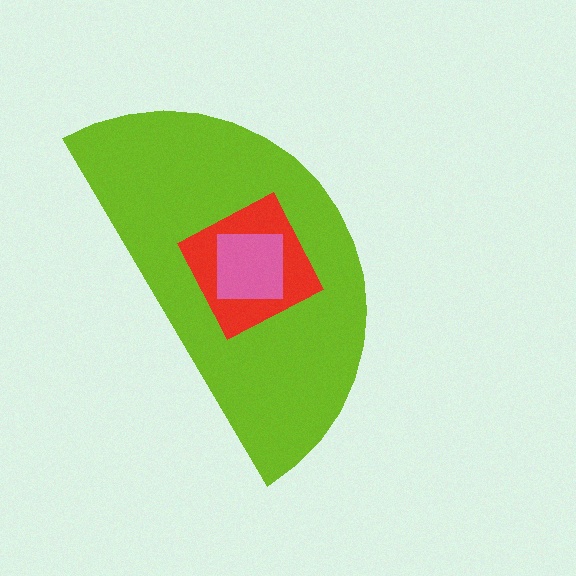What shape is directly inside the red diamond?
The pink square.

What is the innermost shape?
The pink square.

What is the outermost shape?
The lime semicircle.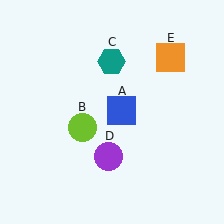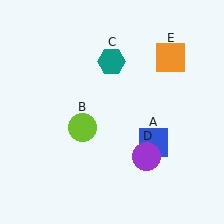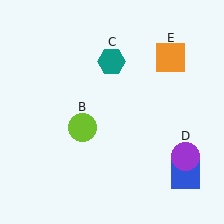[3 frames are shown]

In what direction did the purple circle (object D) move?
The purple circle (object D) moved right.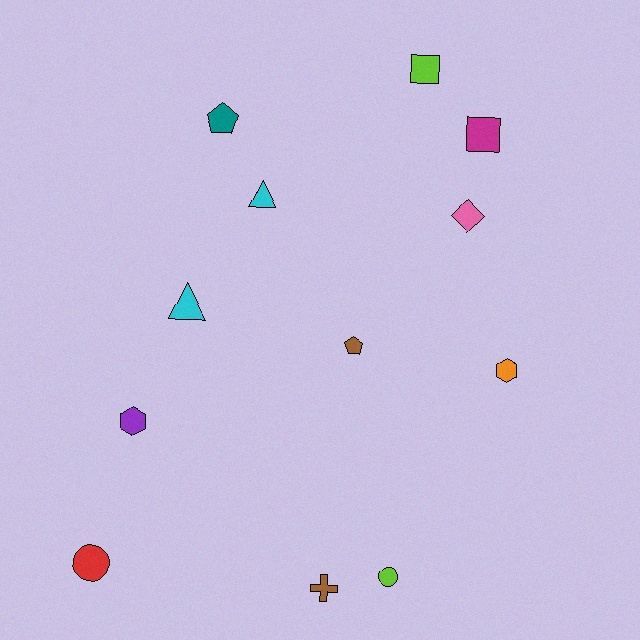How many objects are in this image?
There are 12 objects.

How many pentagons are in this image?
There are 2 pentagons.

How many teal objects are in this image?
There is 1 teal object.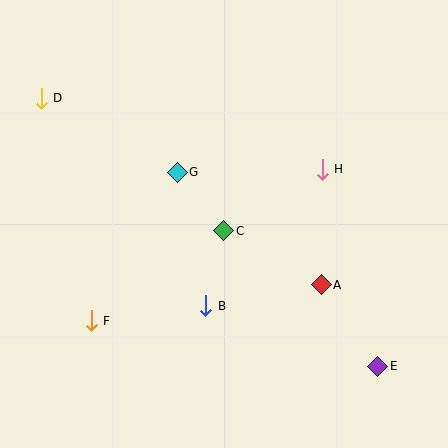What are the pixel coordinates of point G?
Point G is at (177, 172).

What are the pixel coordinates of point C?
Point C is at (224, 231).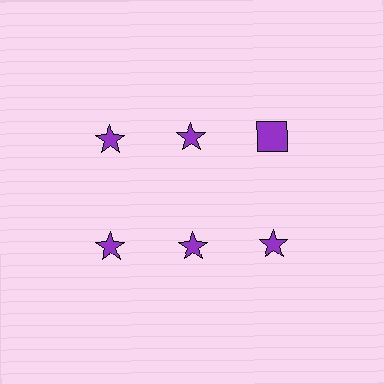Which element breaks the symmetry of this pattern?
The purple square in the top row, center column breaks the symmetry. All other shapes are purple stars.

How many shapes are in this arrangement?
There are 6 shapes arranged in a grid pattern.